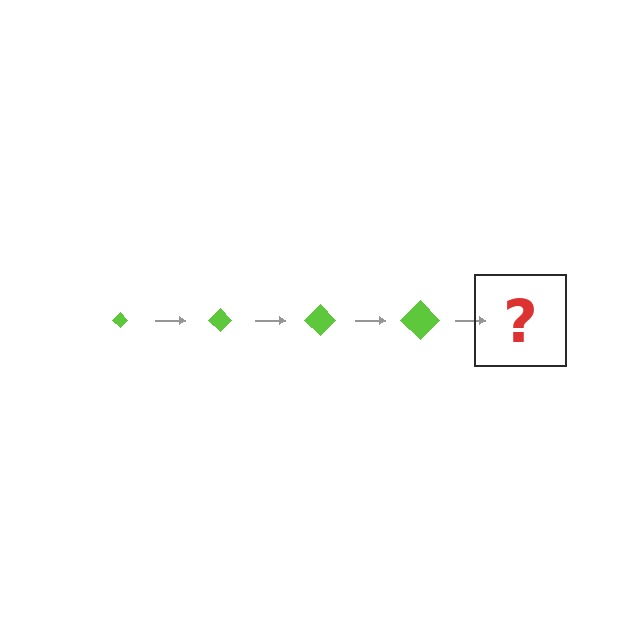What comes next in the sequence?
The next element should be a lime diamond, larger than the previous one.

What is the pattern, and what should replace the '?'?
The pattern is that the diamond gets progressively larger each step. The '?' should be a lime diamond, larger than the previous one.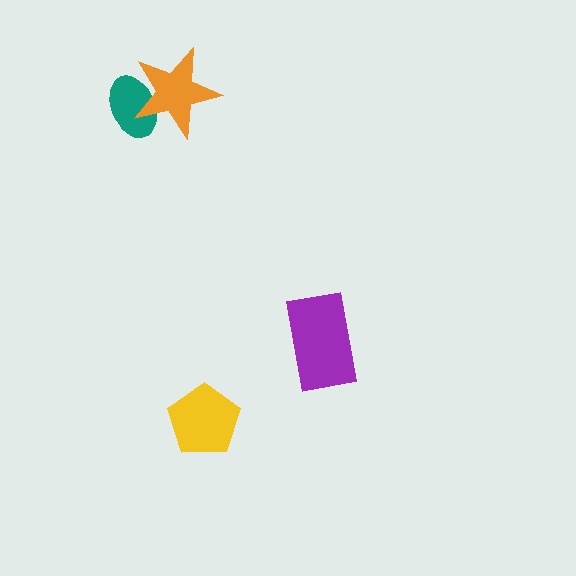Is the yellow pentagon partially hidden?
No, no other shape covers it.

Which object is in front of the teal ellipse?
The orange star is in front of the teal ellipse.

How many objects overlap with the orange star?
1 object overlaps with the orange star.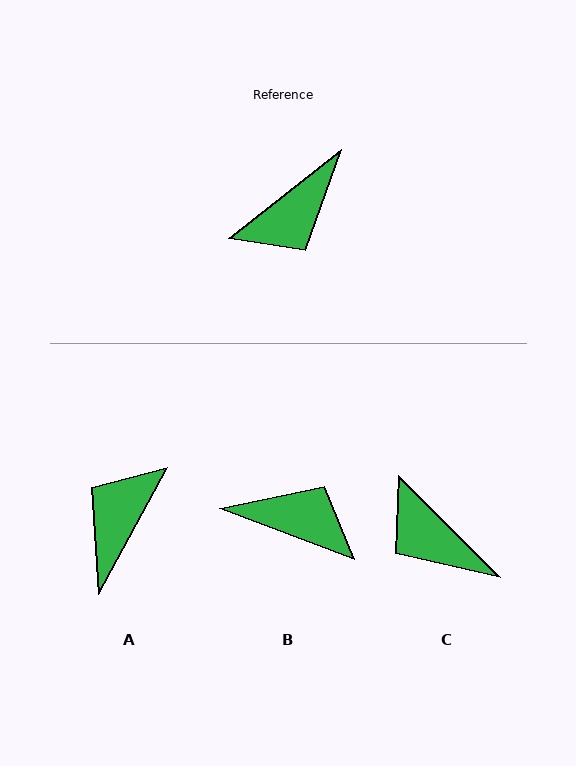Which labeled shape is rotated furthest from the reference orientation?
A, about 157 degrees away.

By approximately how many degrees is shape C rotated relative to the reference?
Approximately 83 degrees clockwise.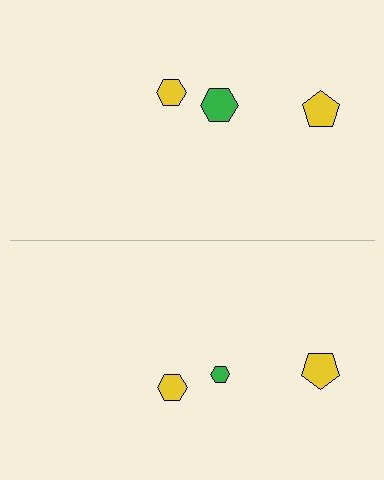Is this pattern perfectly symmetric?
No, the pattern is not perfectly symmetric. The green hexagon on the bottom side has a different size than its mirror counterpart.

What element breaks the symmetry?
The green hexagon on the bottom side has a different size than its mirror counterpart.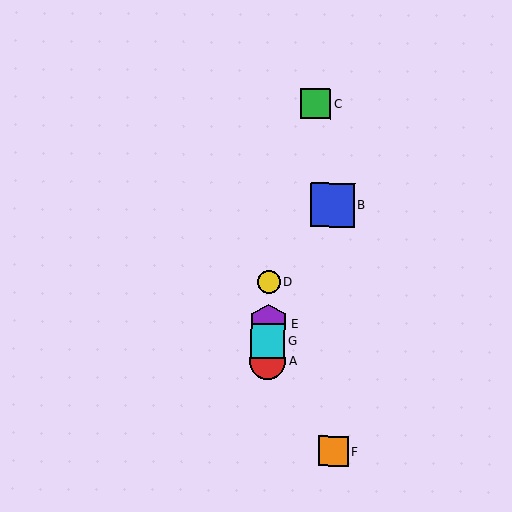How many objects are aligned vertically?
4 objects (A, D, E, G) are aligned vertically.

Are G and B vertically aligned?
No, G is at x≈268 and B is at x≈333.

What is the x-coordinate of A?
Object A is at x≈268.